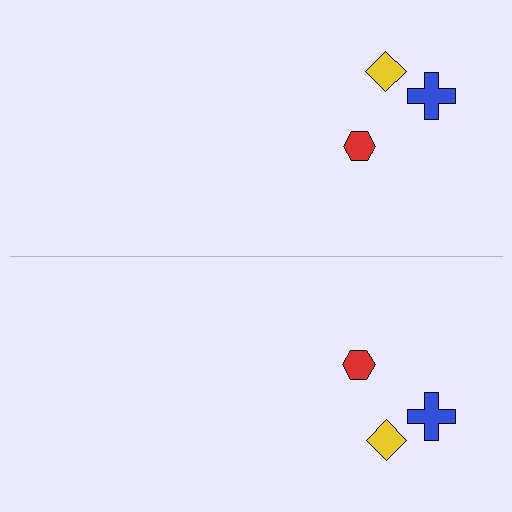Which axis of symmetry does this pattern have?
The pattern has a horizontal axis of symmetry running through the center of the image.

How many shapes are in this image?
There are 6 shapes in this image.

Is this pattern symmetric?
Yes, this pattern has bilateral (reflection) symmetry.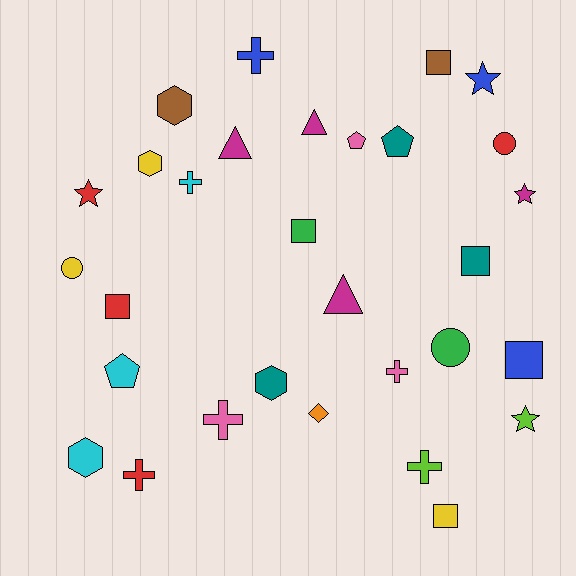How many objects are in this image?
There are 30 objects.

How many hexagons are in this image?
There are 4 hexagons.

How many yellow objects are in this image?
There are 3 yellow objects.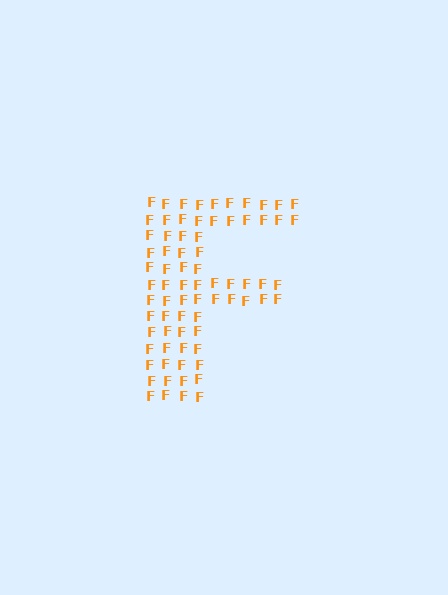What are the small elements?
The small elements are letter F's.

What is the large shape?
The large shape is the letter F.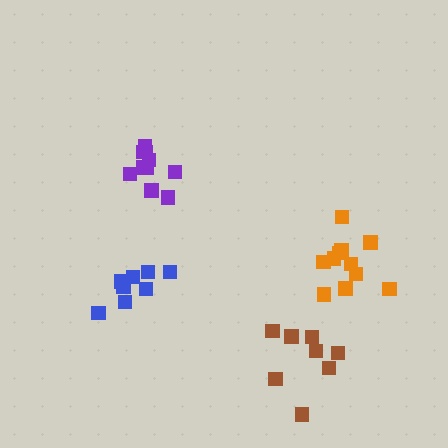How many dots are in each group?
Group 1: 11 dots, Group 2: 8 dots, Group 3: 9 dots, Group 4: 10 dots (38 total).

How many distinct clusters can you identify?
There are 4 distinct clusters.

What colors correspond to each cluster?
The clusters are colored: orange, blue, brown, purple.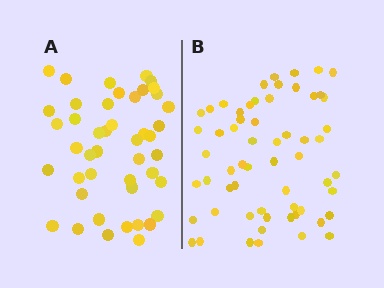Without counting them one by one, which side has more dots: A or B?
Region B (the right region) has more dots.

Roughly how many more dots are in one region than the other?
Region B has approximately 15 more dots than region A.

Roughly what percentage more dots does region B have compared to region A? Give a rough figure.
About 35% more.